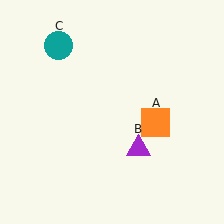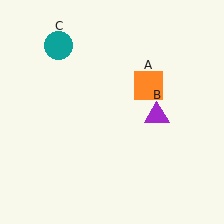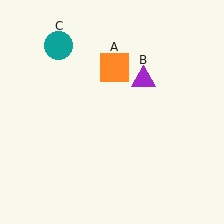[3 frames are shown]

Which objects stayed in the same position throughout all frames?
Teal circle (object C) remained stationary.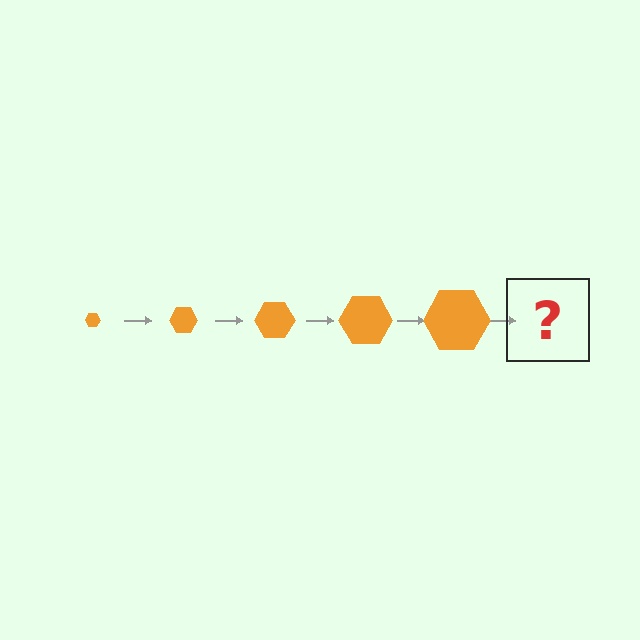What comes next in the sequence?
The next element should be an orange hexagon, larger than the previous one.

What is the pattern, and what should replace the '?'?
The pattern is that the hexagon gets progressively larger each step. The '?' should be an orange hexagon, larger than the previous one.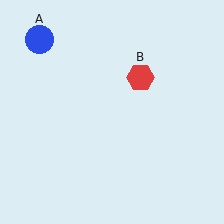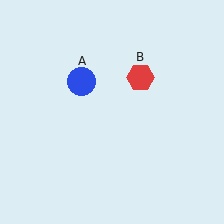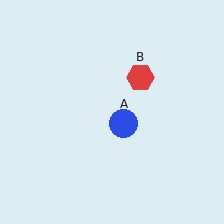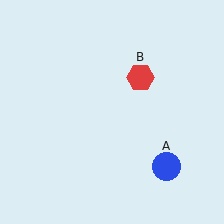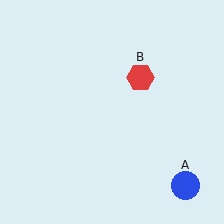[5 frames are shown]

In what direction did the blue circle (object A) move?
The blue circle (object A) moved down and to the right.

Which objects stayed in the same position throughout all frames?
Red hexagon (object B) remained stationary.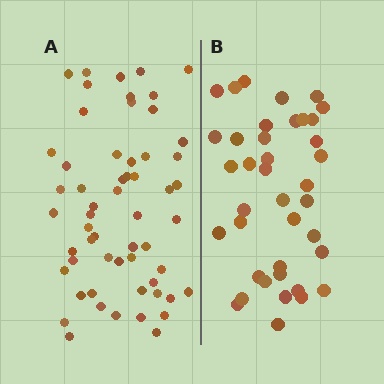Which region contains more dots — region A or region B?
Region A (the left region) has more dots.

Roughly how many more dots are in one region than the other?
Region A has approximately 20 more dots than region B.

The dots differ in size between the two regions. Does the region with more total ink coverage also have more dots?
No. Region B has more total ink coverage because its dots are larger, but region A actually contains more individual dots. Total area can be misleading — the number of items is what matters here.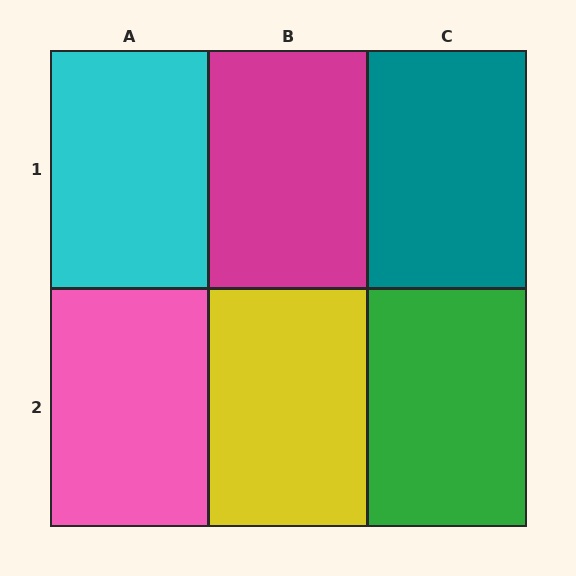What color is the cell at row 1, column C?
Teal.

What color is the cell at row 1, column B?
Magenta.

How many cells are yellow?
1 cell is yellow.